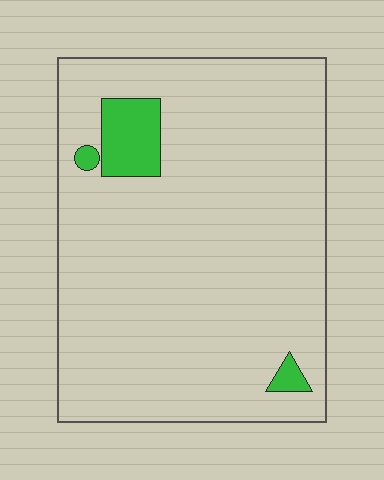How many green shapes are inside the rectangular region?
3.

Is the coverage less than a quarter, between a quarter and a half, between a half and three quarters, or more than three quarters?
Less than a quarter.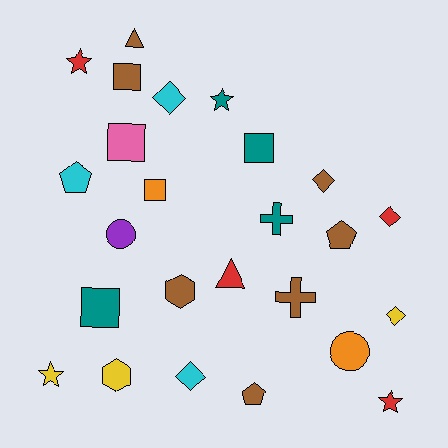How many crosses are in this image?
There are 2 crosses.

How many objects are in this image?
There are 25 objects.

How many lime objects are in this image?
There are no lime objects.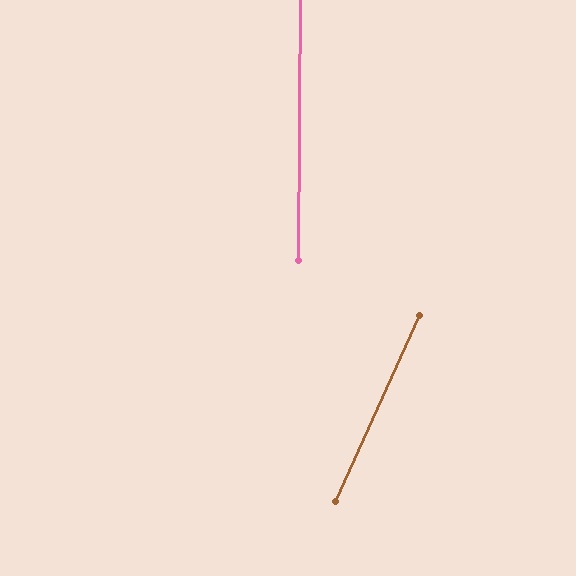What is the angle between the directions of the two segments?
Approximately 24 degrees.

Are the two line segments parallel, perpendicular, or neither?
Neither parallel nor perpendicular — they differ by about 24°.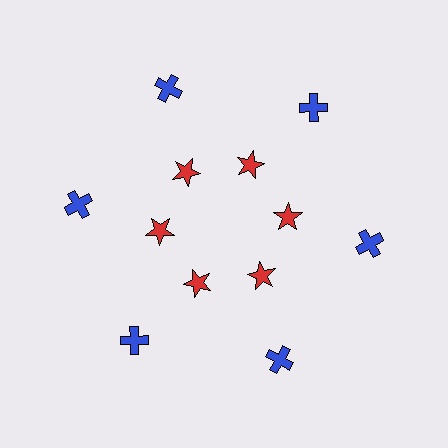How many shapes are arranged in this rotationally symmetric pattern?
There are 12 shapes, arranged in 6 groups of 2.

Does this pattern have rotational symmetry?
Yes, this pattern has 6-fold rotational symmetry. It looks the same after rotating 60 degrees around the center.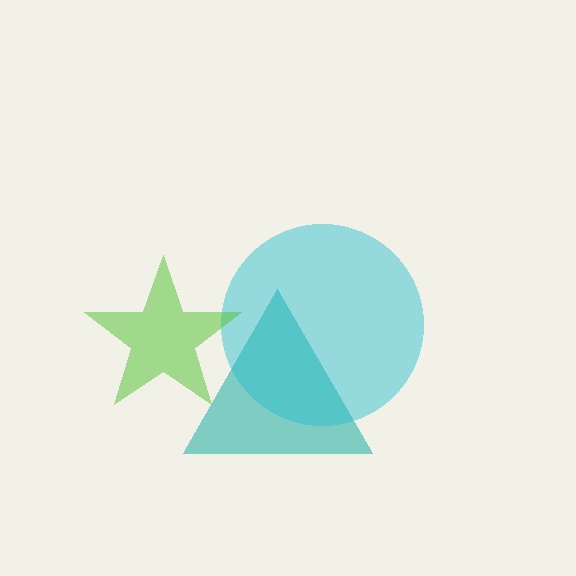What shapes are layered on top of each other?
The layered shapes are: a teal triangle, a cyan circle, a lime star.